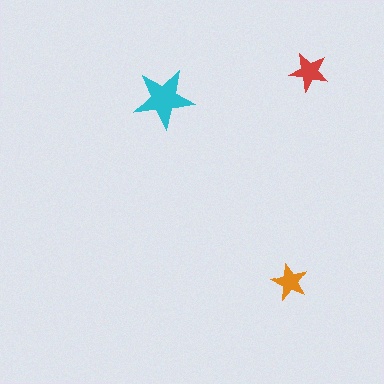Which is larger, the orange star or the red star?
The red one.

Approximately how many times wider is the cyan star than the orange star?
About 1.5 times wider.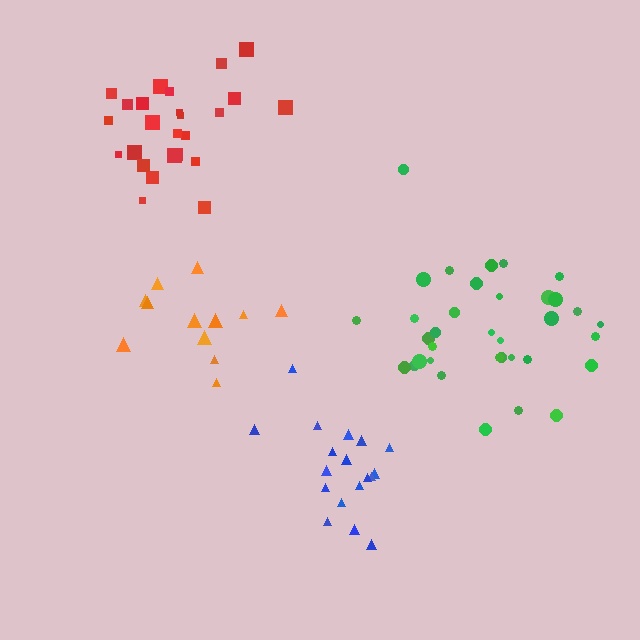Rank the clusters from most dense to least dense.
red, orange, green, blue.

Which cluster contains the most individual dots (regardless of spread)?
Green (35).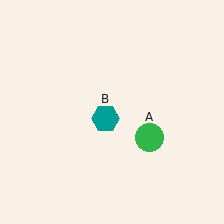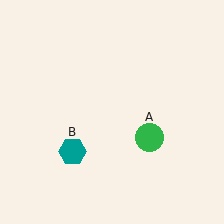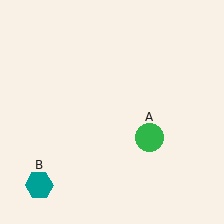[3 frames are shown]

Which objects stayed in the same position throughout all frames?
Green circle (object A) remained stationary.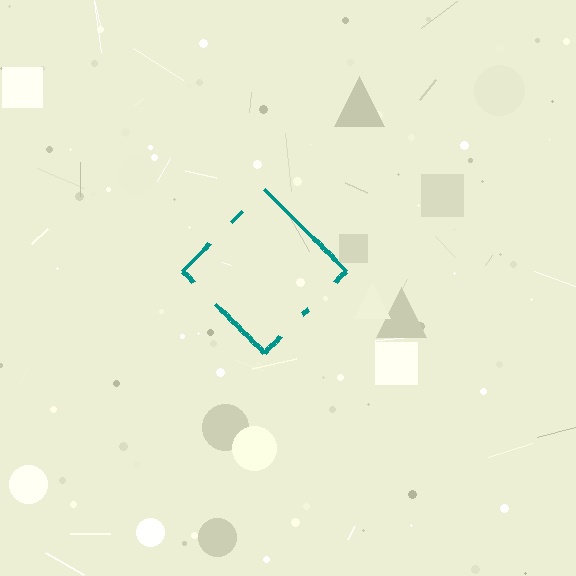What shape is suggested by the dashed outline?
The dashed outline suggests a diamond.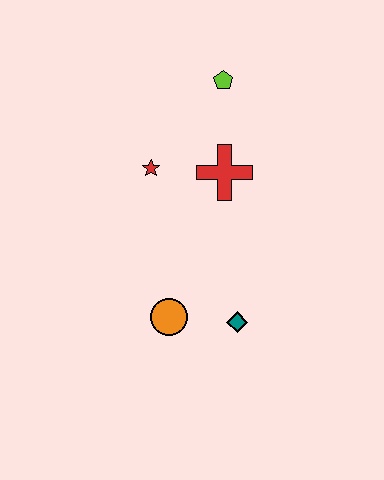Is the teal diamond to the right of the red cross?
Yes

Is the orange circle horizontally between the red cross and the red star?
Yes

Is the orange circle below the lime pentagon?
Yes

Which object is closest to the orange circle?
The teal diamond is closest to the orange circle.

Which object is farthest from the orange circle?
The lime pentagon is farthest from the orange circle.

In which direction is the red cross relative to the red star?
The red cross is to the right of the red star.